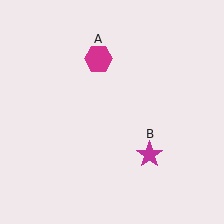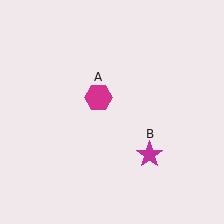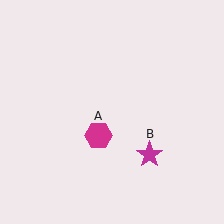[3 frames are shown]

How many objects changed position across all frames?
1 object changed position: magenta hexagon (object A).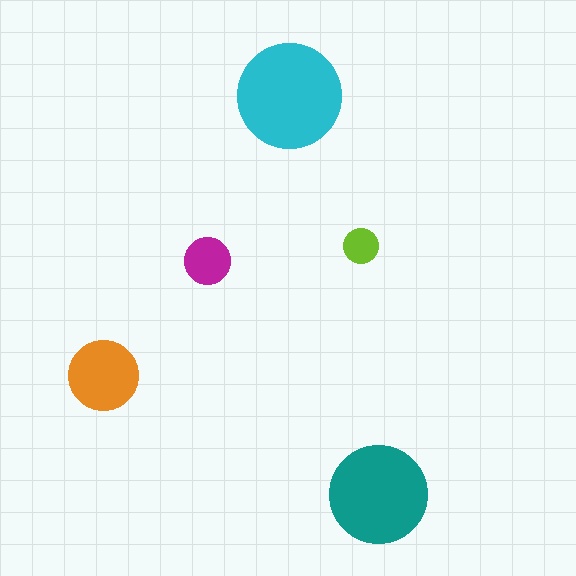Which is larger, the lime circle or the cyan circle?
The cyan one.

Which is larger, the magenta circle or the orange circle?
The orange one.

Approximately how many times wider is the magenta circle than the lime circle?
About 1.5 times wider.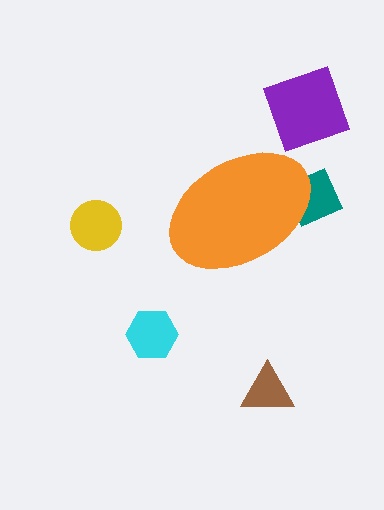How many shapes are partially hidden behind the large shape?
1 shape is partially hidden.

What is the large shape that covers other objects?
An orange ellipse.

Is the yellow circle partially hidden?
No, the yellow circle is fully visible.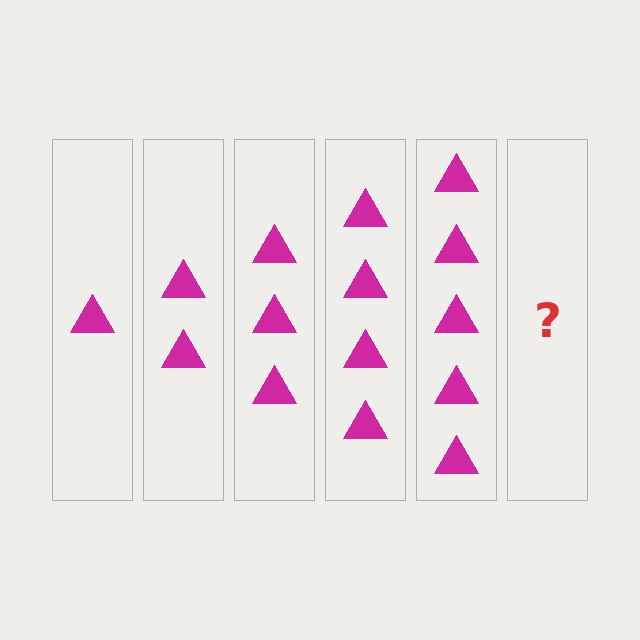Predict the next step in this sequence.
The next step is 6 triangles.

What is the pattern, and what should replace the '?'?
The pattern is that each step adds one more triangle. The '?' should be 6 triangles.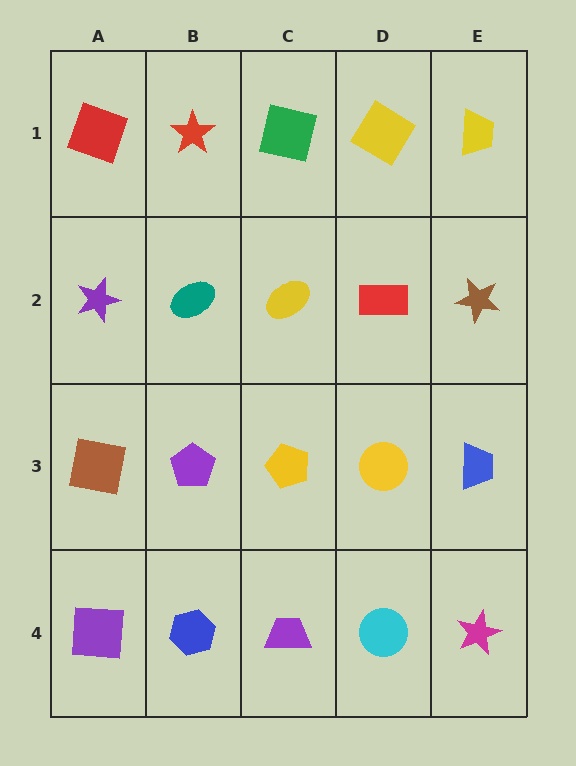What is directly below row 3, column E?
A magenta star.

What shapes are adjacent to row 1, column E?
A brown star (row 2, column E), a yellow diamond (row 1, column D).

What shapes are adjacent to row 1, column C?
A yellow ellipse (row 2, column C), a red star (row 1, column B), a yellow diamond (row 1, column D).